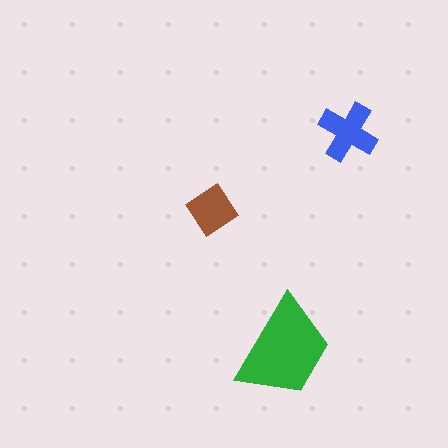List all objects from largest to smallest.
The green trapezoid, the blue cross, the brown diamond.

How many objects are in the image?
There are 3 objects in the image.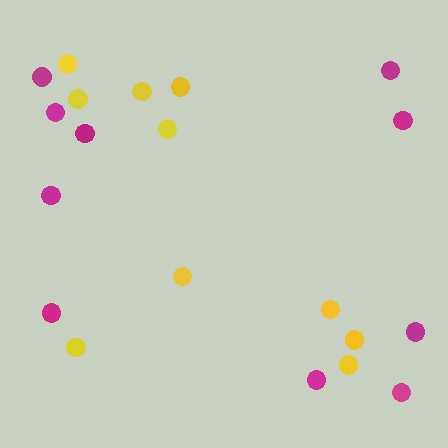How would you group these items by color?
There are 2 groups: one group of yellow circles (10) and one group of magenta circles (10).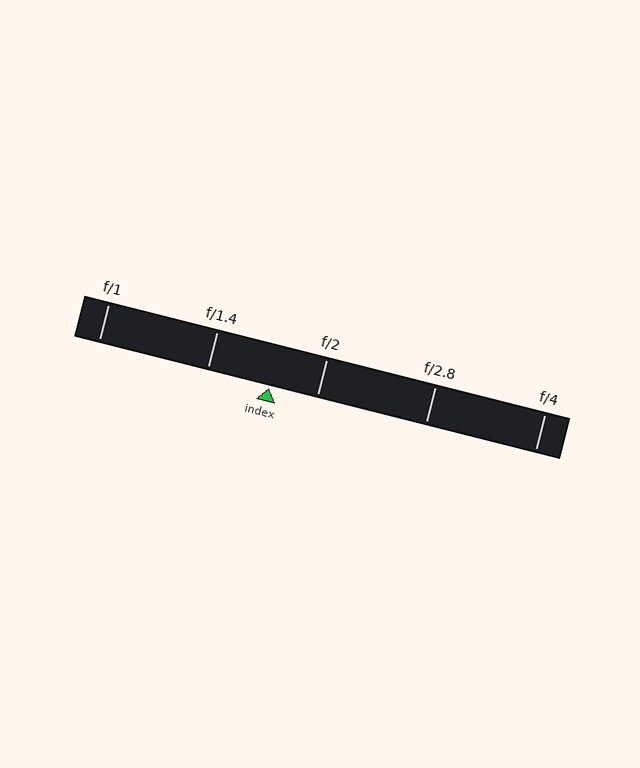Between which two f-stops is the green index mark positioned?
The index mark is between f/1.4 and f/2.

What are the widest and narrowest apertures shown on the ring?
The widest aperture shown is f/1 and the narrowest is f/4.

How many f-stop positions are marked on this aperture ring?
There are 5 f-stop positions marked.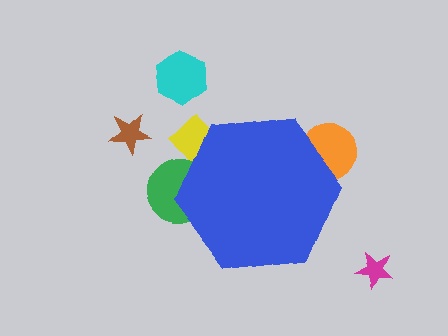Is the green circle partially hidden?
Yes, the green circle is partially hidden behind the blue hexagon.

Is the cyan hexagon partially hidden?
No, the cyan hexagon is fully visible.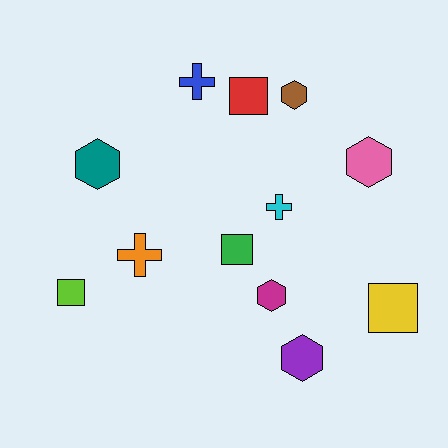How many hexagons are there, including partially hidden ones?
There are 5 hexagons.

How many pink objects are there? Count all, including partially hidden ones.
There is 1 pink object.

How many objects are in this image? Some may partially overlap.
There are 12 objects.